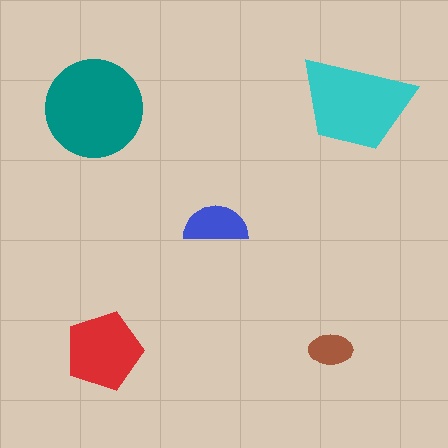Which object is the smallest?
The brown ellipse.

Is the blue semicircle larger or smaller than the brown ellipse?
Larger.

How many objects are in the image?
There are 5 objects in the image.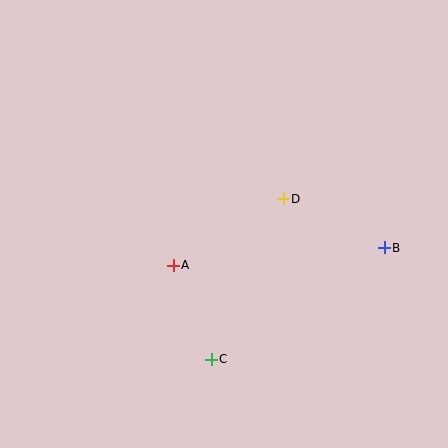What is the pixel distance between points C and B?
The distance between C and B is 206 pixels.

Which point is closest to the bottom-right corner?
Point B is closest to the bottom-right corner.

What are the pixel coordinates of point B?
Point B is at (384, 248).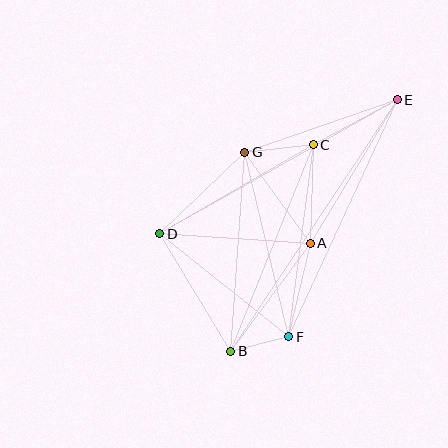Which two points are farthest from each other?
Points B and E are farthest from each other.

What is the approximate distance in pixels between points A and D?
The distance between A and D is approximately 151 pixels.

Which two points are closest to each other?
Points B and F are closest to each other.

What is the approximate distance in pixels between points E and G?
The distance between E and G is approximately 161 pixels.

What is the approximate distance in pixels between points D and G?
The distance between D and G is approximately 118 pixels.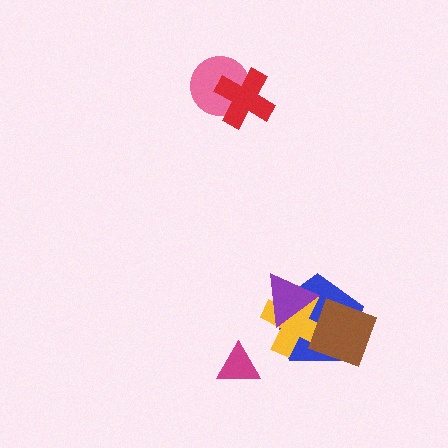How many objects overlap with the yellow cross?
3 objects overlap with the yellow cross.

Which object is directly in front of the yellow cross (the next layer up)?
The purple triangle is directly in front of the yellow cross.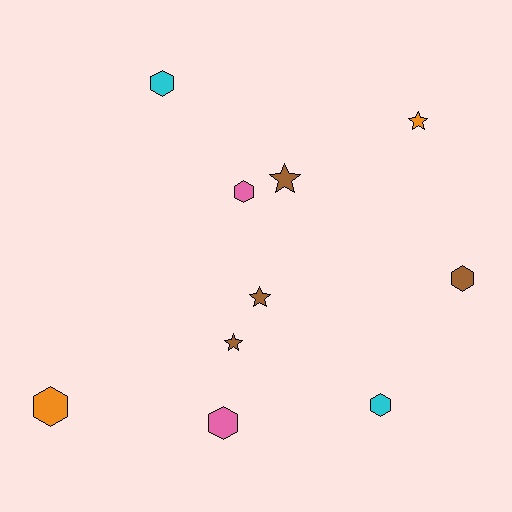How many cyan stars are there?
There are no cyan stars.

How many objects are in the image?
There are 10 objects.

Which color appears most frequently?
Brown, with 4 objects.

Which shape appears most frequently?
Hexagon, with 6 objects.